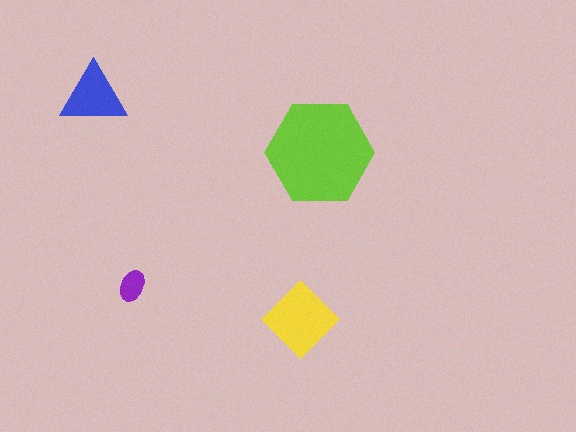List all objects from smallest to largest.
The purple ellipse, the blue triangle, the yellow diamond, the lime hexagon.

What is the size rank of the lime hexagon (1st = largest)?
1st.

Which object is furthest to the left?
The blue triangle is leftmost.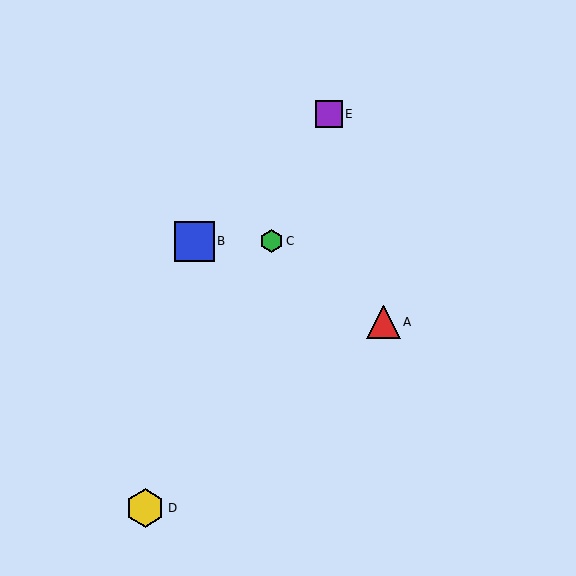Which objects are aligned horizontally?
Objects B, C are aligned horizontally.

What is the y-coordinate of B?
Object B is at y≈241.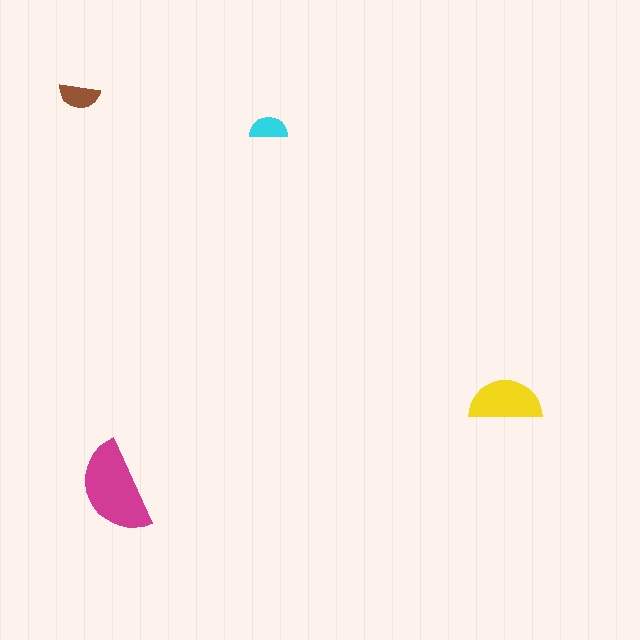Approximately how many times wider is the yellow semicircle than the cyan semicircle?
About 2 times wider.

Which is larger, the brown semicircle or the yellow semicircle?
The yellow one.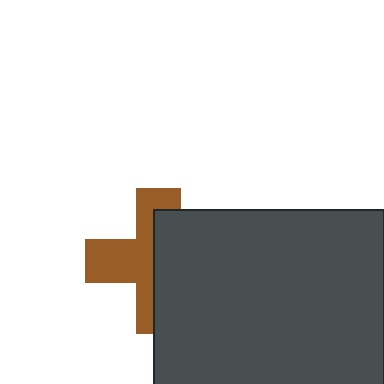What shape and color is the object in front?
The object in front is a dark gray rectangle.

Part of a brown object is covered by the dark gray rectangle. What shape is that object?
It is a cross.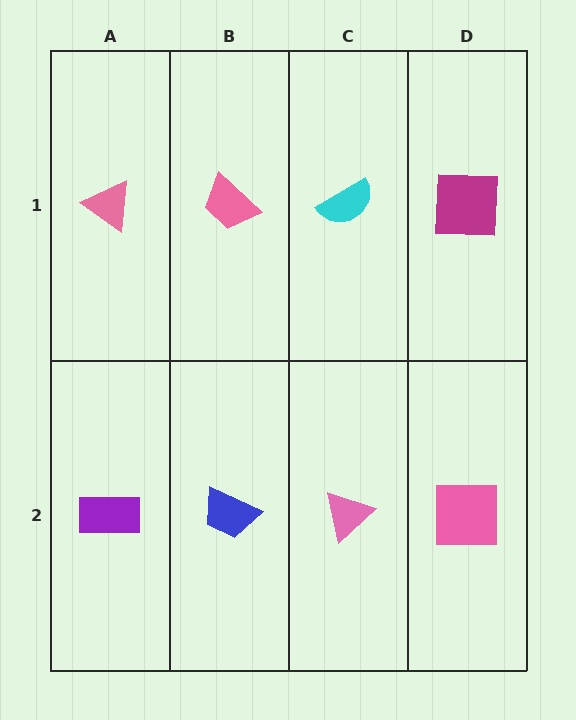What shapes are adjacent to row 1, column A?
A purple rectangle (row 2, column A), a pink trapezoid (row 1, column B).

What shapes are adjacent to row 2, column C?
A cyan semicircle (row 1, column C), a blue trapezoid (row 2, column B), a pink square (row 2, column D).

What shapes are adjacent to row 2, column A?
A pink triangle (row 1, column A), a blue trapezoid (row 2, column B).